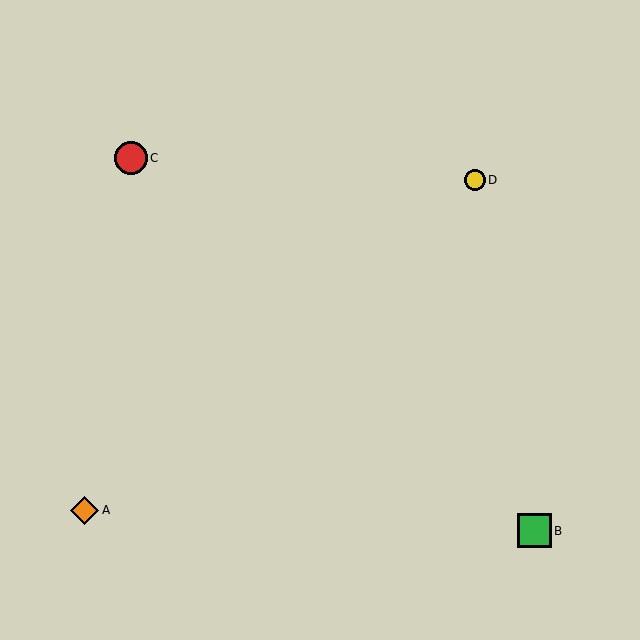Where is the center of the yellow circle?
The center of the yellow circle is at (475, 180).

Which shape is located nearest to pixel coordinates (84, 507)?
The orange diamond (labeled A) at (85, 510) is nearest to that location.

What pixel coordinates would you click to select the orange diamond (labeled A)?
Click at (85, 510) to select the orange diamond A.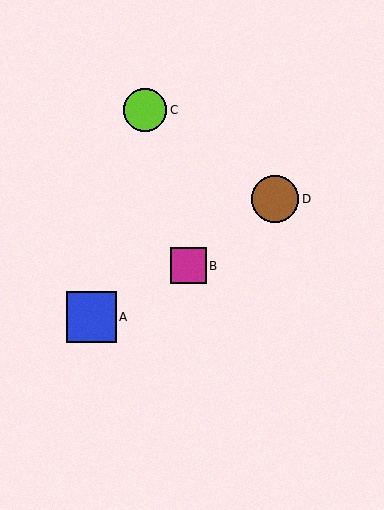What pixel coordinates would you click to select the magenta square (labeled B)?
Click at (189, 266) to select the magenta square B.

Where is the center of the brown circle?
The center of the brown circle is at (275, 199).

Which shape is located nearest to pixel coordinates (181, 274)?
The magenta square (labeled B) at (189, 266) is nearest to that location.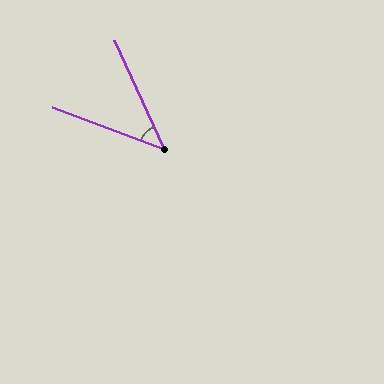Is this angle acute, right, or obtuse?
It is acute.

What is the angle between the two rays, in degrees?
Approximately 45 degrees.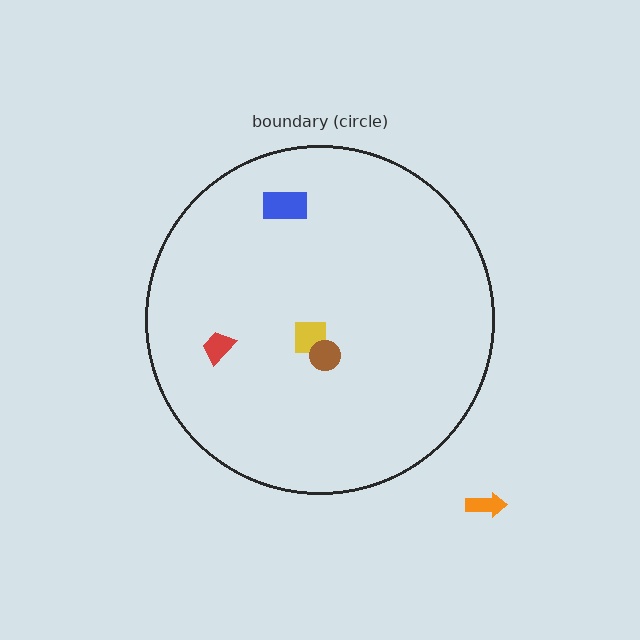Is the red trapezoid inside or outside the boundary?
Inside.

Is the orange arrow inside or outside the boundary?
Outside.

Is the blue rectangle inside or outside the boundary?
Inside.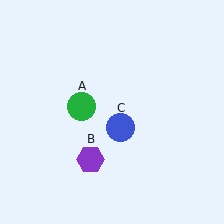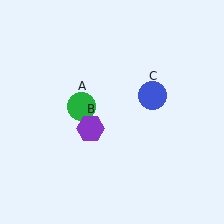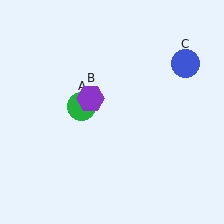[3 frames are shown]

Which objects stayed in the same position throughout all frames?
Green circle (object A) remained stationary.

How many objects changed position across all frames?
2 objects changed position: purple hexagon (object B), blue circle (object C).